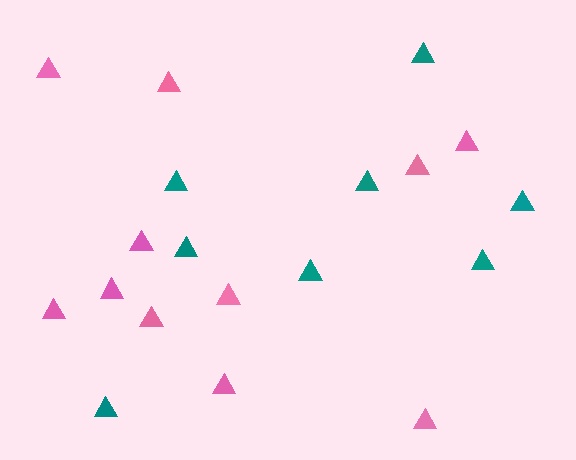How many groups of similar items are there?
There are 2 groups: one group of teal triangles (8) and one group of pink triangles (11).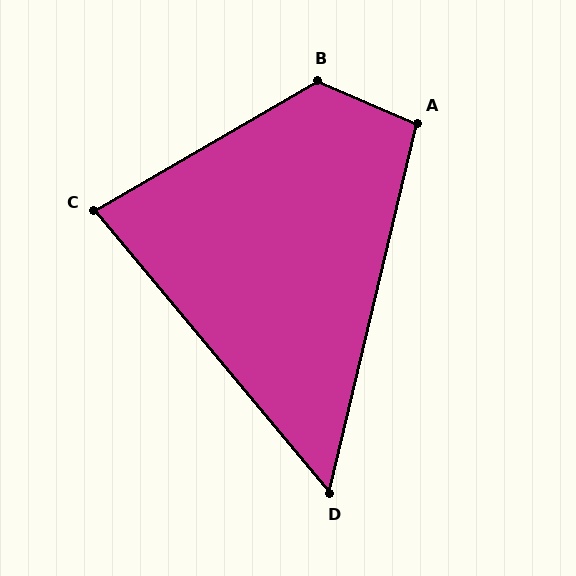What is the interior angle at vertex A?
Approximately 100 degrees (obtuse).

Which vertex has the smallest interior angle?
D, at approximately 53 degrees.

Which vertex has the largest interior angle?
B, at approximately 127 degrees.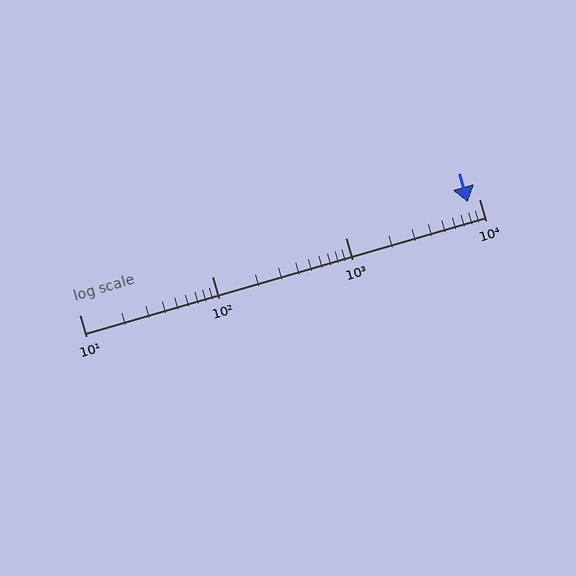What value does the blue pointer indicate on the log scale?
The pointer indicates approximately 8200.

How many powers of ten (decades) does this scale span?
The scale spans 3 decades, from 10 to 10000.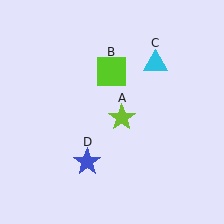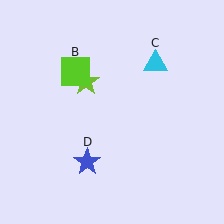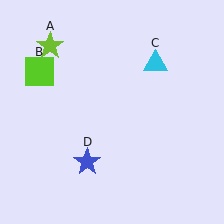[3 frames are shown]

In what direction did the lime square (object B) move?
The lime square (object B) moved left.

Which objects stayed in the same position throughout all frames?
Cyan triangle (object C) and blue star (object D) remained stationary.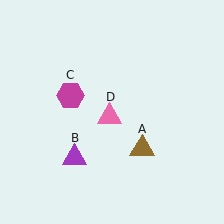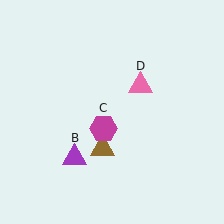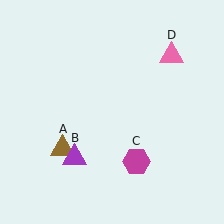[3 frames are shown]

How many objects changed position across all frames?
3 objects changed position: brown triangle (object A), magenta hexagon (object C), pink triangle (object D).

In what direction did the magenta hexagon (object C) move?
The magenta hexagon (object C) moved down and to the right.